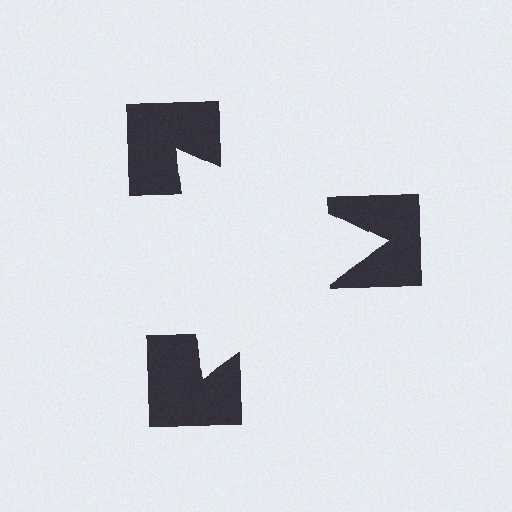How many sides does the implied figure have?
3 sides.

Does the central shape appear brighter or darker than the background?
It typically appears slightly brighter than the background, even though no actual brightness change is drawn.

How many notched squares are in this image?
There are 3 — one at each vertex of the illusory triangle.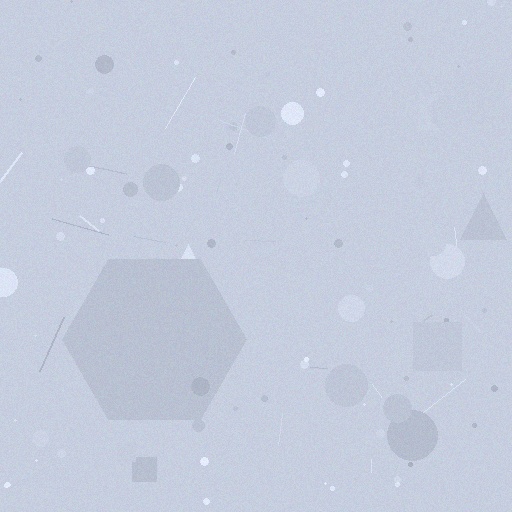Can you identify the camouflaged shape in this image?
The camouflaged shape is a hexagon.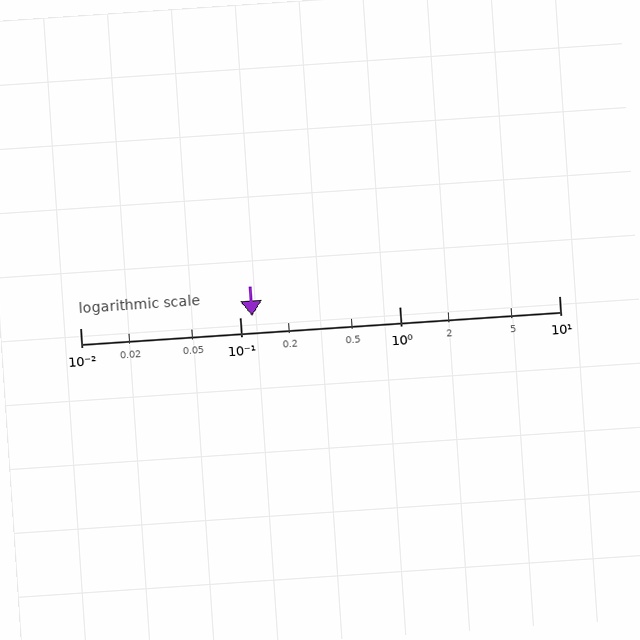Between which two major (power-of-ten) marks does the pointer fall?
The pointer is between 0.1 and 1.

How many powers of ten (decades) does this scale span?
The scale spans 3 decades, from 0.01 to 10.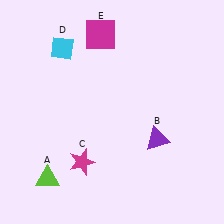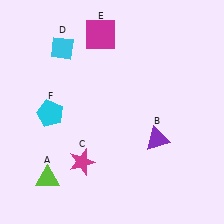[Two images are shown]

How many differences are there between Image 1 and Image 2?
There is 1 difference between the two images.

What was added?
A cyan pentagon (F) was added in Image 2.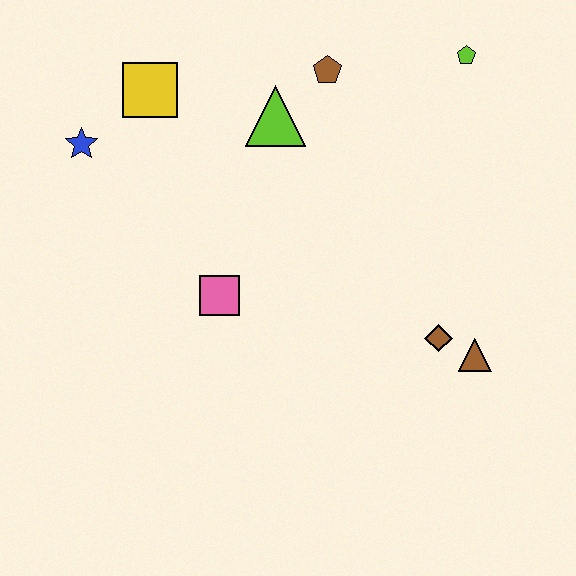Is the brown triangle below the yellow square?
Yes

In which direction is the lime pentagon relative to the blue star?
The lime pentagon is to the right of the blue star.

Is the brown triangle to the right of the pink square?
Yes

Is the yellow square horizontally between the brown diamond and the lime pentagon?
No